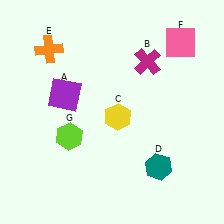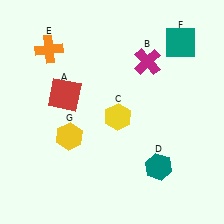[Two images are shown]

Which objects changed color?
A changed from purple to red. F changed from pink to teal. G changed from lime to yellow.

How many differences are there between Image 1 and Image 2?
There are 3 differences between the two images.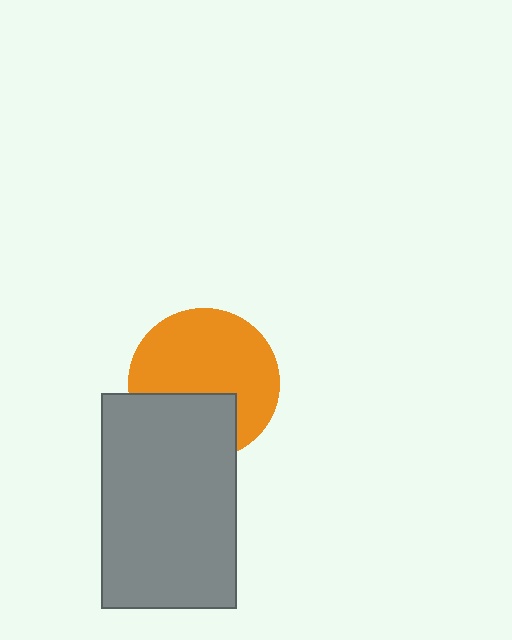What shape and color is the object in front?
The object in front is a gray rectangle.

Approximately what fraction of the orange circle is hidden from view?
Roughly 33% of the orange circle is hidden behind the gray rectangle.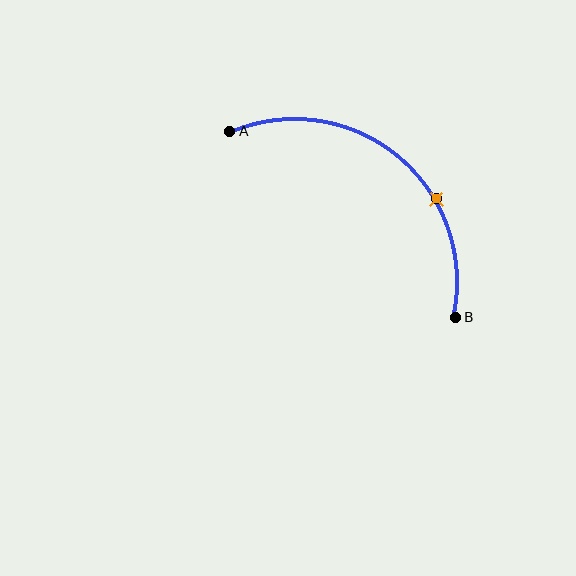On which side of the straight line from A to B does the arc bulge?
The arc bulges above and to the right of the straight line connecting A and B.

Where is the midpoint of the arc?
The arc midpoint is the point on the curve farthest from the straight line joining A and B. It sits above and to the right of that line.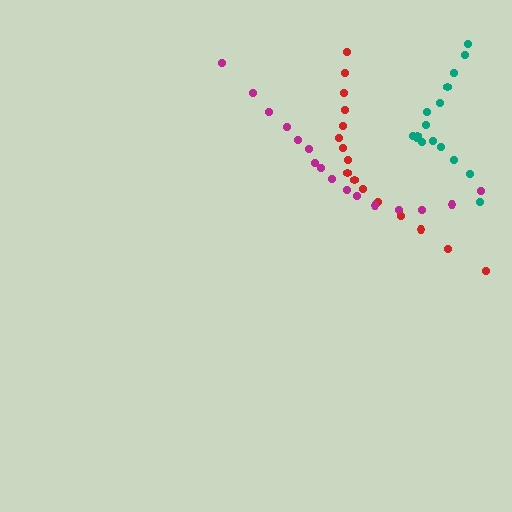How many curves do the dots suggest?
There are 3 distinct paths.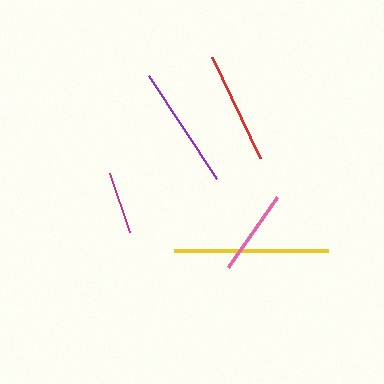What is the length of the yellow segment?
The yellow segment is approximately 154 pixels long.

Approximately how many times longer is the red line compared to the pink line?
The red line is approximately 1.3 times the length of the pink line.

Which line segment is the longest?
The yellow line is the longest at approximately 154 pixels.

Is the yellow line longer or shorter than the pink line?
The yellow line is longer than the pink line.